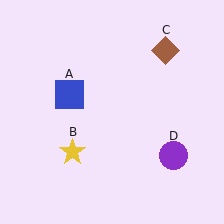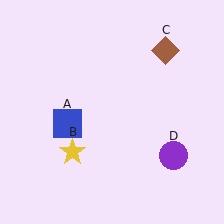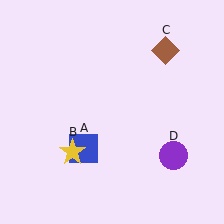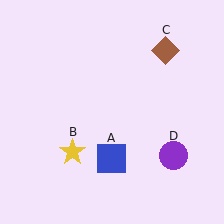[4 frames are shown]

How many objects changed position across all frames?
1 object changed position: blue square (object A).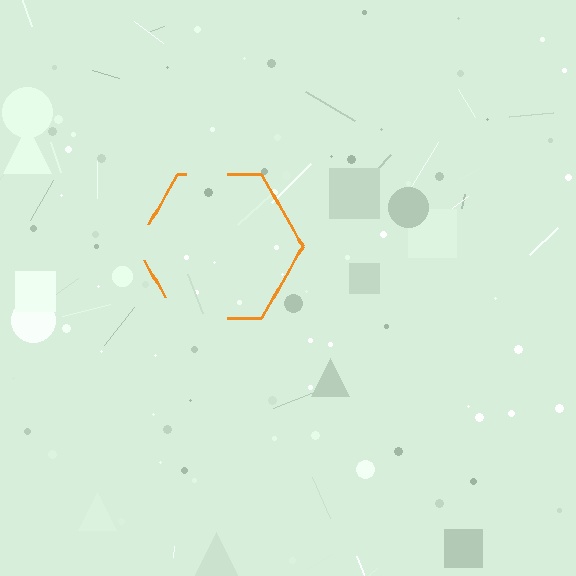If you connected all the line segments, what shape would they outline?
They would outline a hexagon.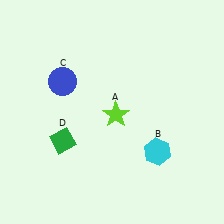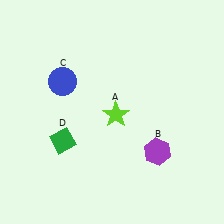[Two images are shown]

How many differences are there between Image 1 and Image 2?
There is 1 difference between the two images.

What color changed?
The hexagon (B) changed from cyan in Image 1 to purple in Image 2.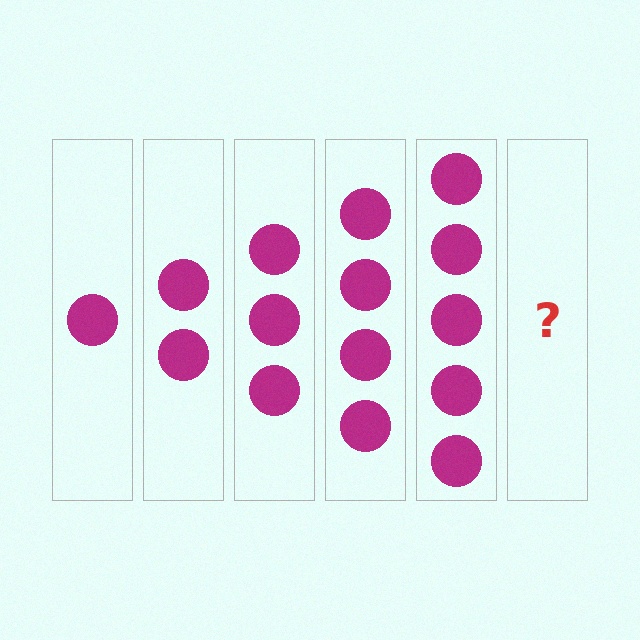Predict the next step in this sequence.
The next step is 6 circles.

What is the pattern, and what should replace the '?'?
The pattern is that each step adds one more circle. The '?' should be 6 circles.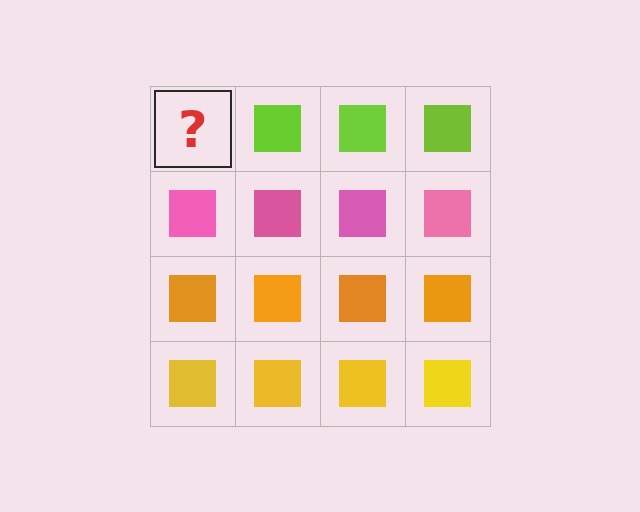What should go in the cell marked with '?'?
The missing cell should contain a lime square.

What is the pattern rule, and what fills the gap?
The rule is that each row has a consistent color. The gap should be filled with a lime square.